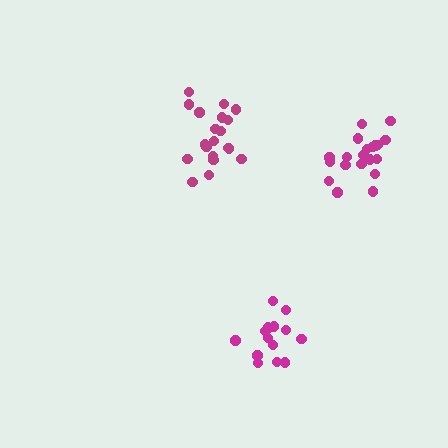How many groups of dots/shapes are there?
There are 3 groups.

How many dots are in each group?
Group 1: 20 dots, Group 2: 20 dots, Group 3: 16 dots (56 total).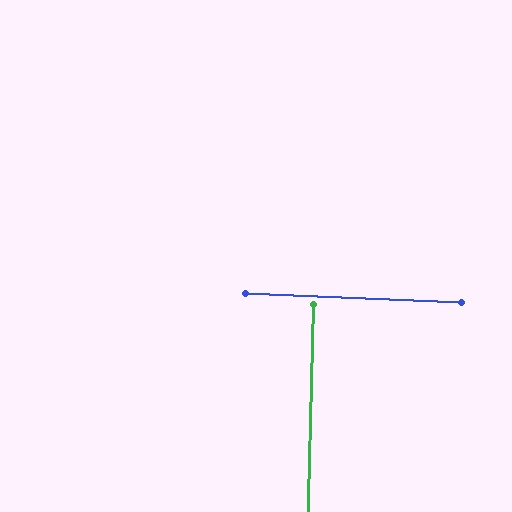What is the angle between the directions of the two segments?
Approximately 89 degrees.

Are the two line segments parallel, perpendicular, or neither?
Perpendicular — they meet at approximately 89°.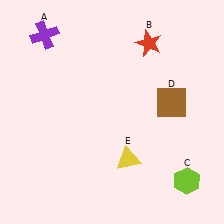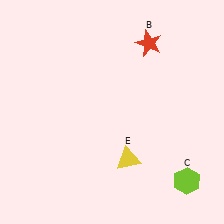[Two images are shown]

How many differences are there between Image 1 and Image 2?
There are 2 differences between the two images.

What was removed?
The brown square (D), the purple cross (A) were removed in Image 2.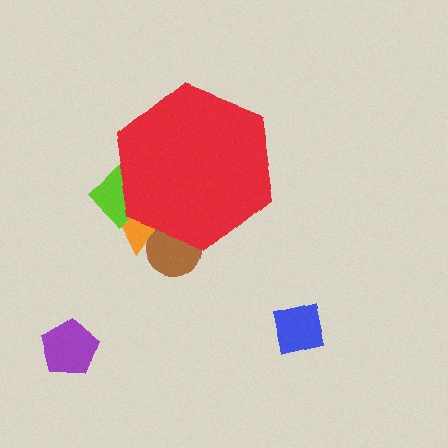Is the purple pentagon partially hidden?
No, the purple pentagon is fully visible.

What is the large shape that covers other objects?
A red hexagon.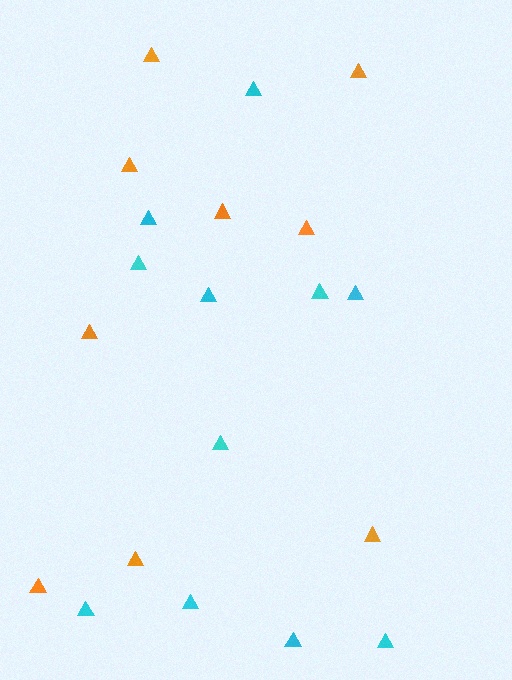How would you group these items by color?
There are 2 groups: one group of cyan triangles (11) and one group of orange triangles (9).